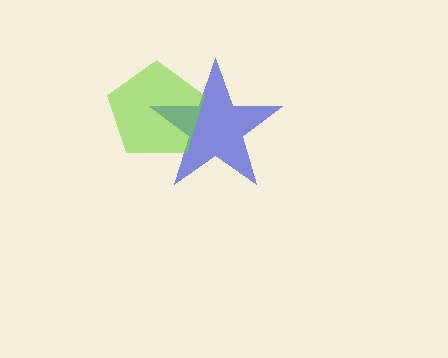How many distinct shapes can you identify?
There are 2 distinct shapes: a blue star, a lime pentagon.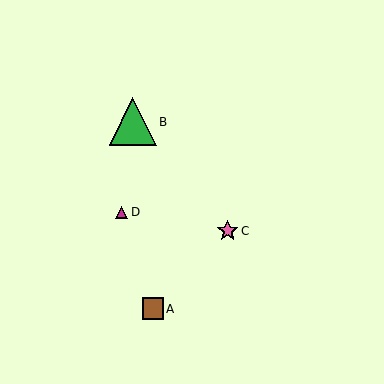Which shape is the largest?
The green triangle (labeled B) is the largest.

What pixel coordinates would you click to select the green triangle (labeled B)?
Click at (133, 122) to select the green triangle B.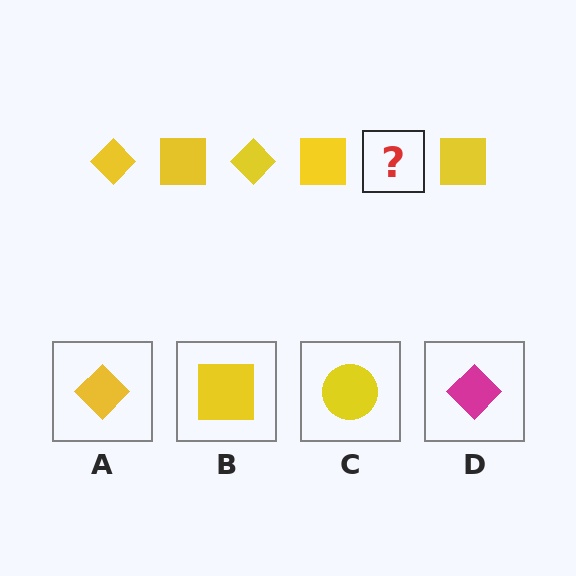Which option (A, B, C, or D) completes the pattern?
A.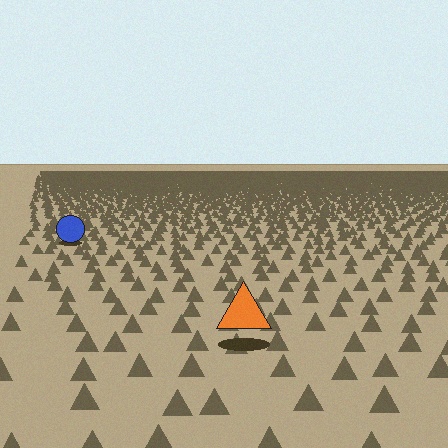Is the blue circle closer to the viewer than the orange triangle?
No. The orange triangle is closer — you can tell from the texture gradient: the ground texture is coarser near it.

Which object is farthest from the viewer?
The blue circle is farthest from the viewer. It appears smaller and the ground texture around it is denser.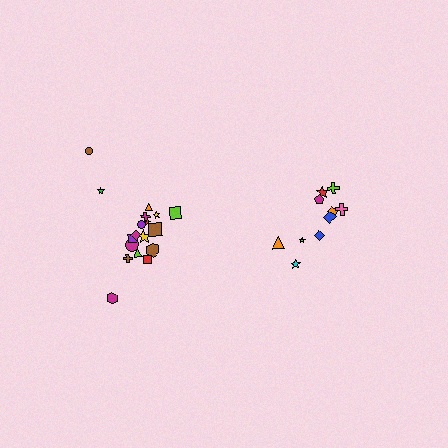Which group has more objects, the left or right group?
The left group.